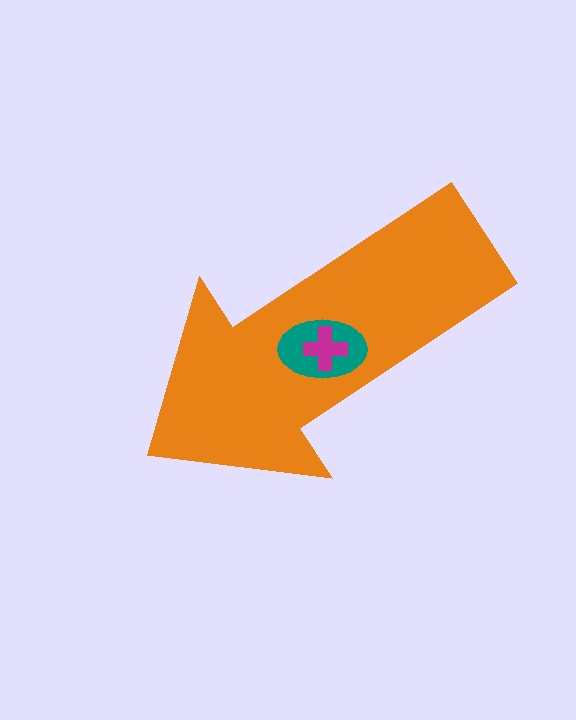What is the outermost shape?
The orange arrow.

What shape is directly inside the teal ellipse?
The magenta cross.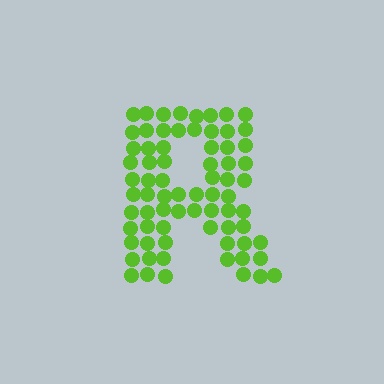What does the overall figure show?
The overall figure shows the letter R.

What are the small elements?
The small elements are circles.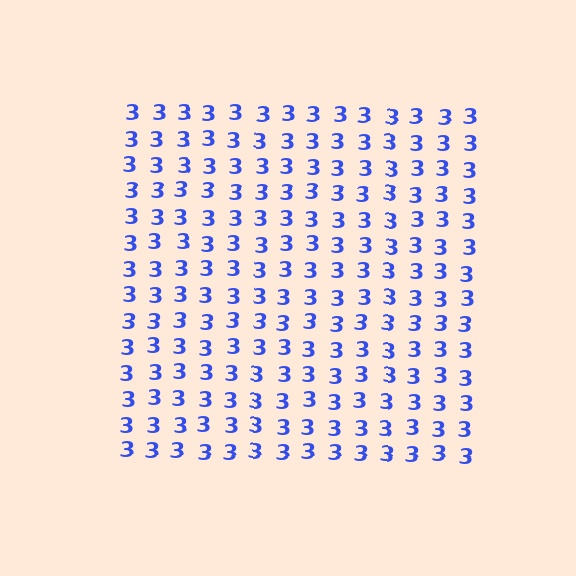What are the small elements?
The small elements are digit 3's.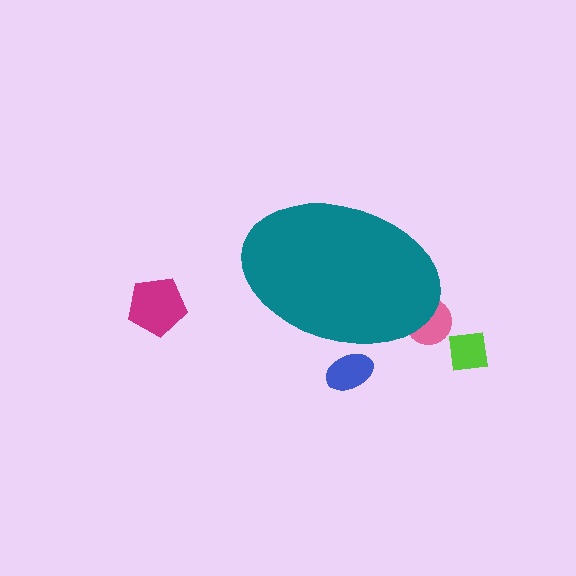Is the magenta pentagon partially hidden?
No, the magenta pentagon is fully visible.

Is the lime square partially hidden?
No, the lime square is fully visible.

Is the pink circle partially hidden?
Yes, the pink circle is partially hidden behind the teal ellipse.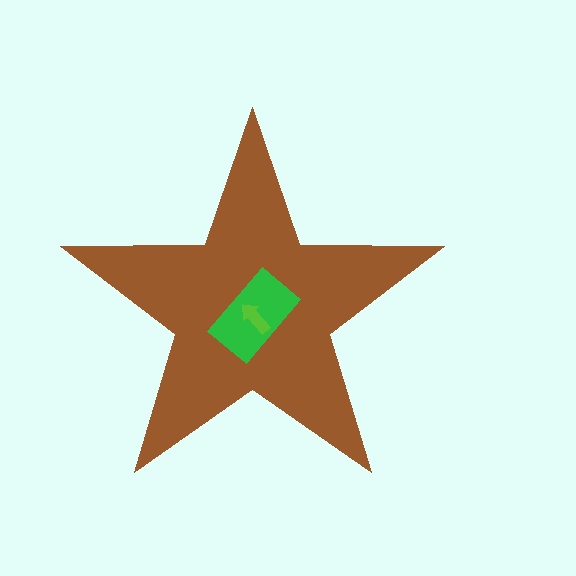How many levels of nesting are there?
3.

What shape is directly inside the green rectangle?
The lime arrow.